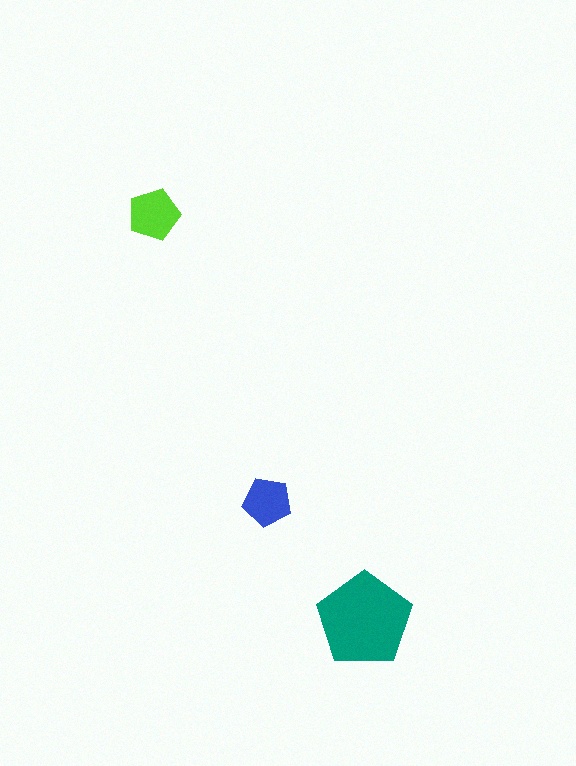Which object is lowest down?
The teal pentagon is bottommost.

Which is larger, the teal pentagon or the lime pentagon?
The teal one.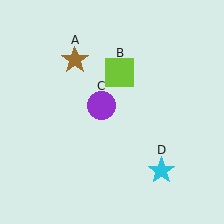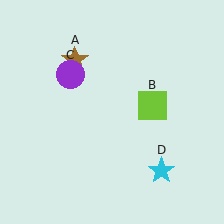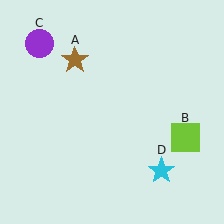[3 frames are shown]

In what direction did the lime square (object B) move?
The lime square (object B) moved down and to the right.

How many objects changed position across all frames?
2 objects changed position: lime square (object B), purple circle (object C).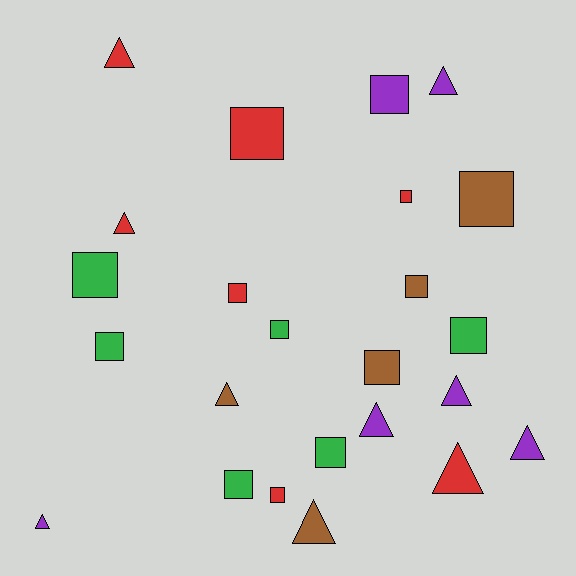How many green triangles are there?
There are no green triangles.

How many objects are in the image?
There are 24 objects.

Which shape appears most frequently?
Square, with 14 objects.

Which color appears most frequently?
Red, with 7 objects.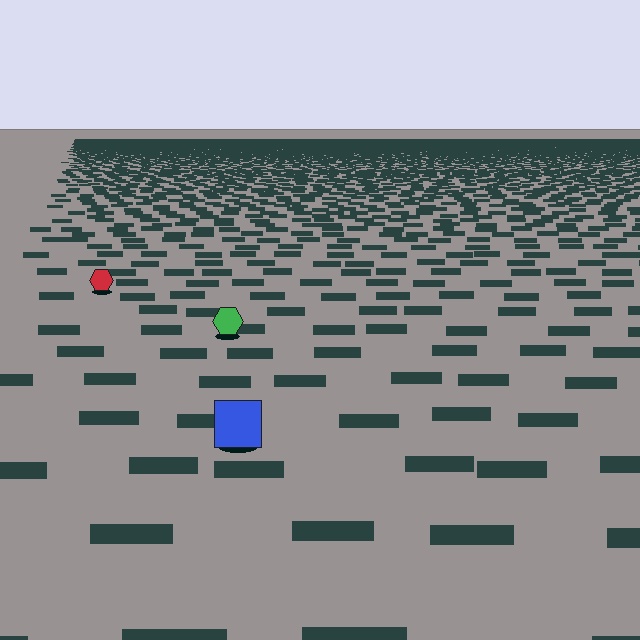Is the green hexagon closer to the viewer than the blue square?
No. The blue square is closer — you can tell from the texture gradient: the ground texture is coarser near it.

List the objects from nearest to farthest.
From nearest to farthest: the blue square, the green hexagon, the red hexagon.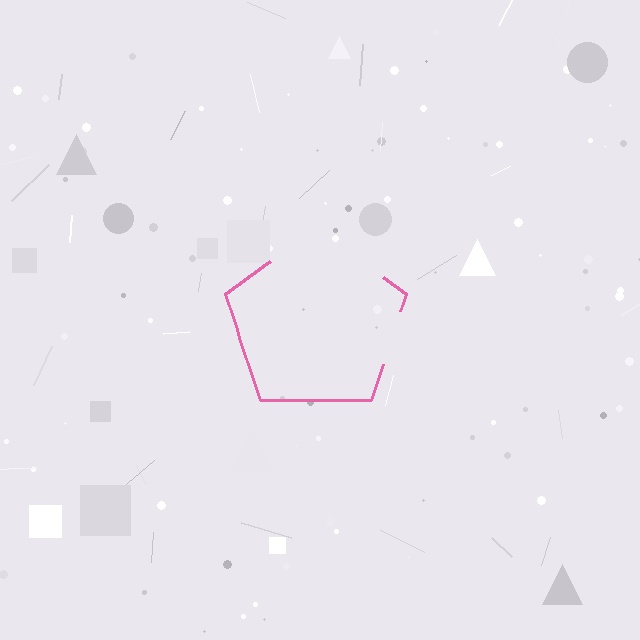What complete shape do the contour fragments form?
The contour fragments form a pentagon.